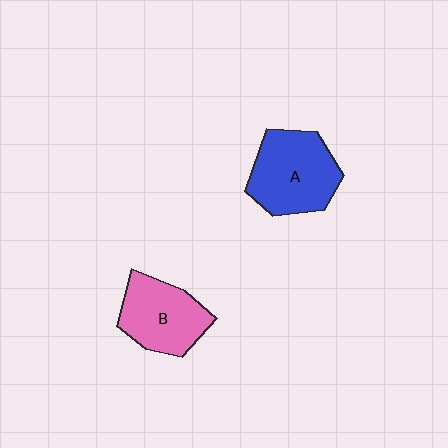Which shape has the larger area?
Shape A (blue).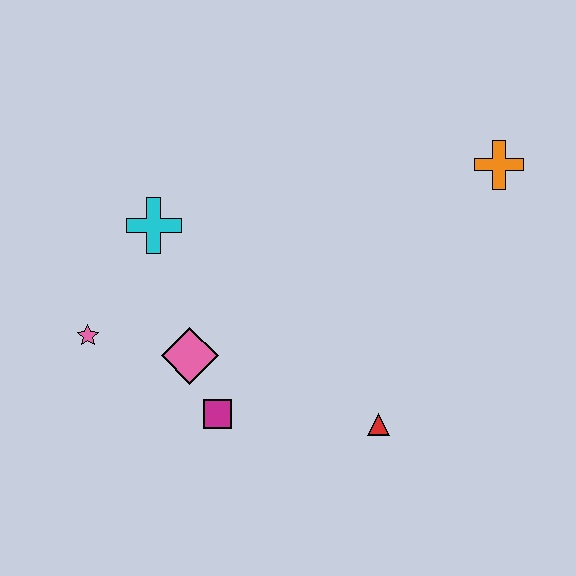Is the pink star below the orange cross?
Yes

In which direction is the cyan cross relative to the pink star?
The cyan cross is above the pink star.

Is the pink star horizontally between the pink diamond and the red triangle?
No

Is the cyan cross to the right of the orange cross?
No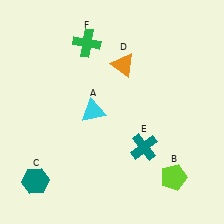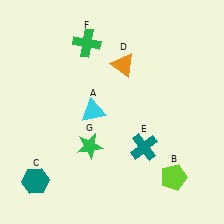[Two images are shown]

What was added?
A green star (G) was added in Image 2.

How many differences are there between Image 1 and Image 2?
There is 1 difference between the two images.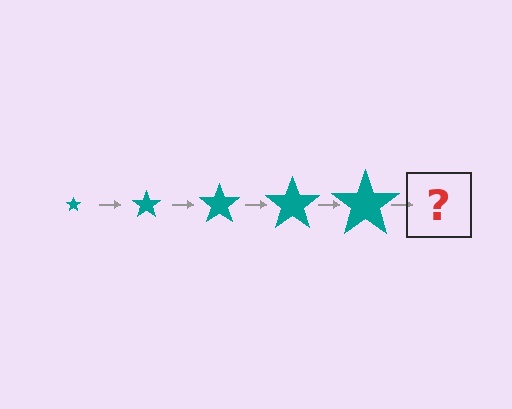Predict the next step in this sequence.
The next step is a teal star, larger than the previous one.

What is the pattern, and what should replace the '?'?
The pattern is that the star gets progressively larger each step. The '?' should be a teal star, larger than the previous one.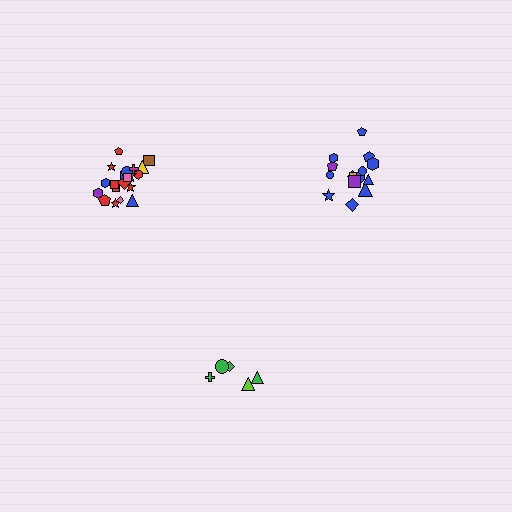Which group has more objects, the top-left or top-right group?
The top-left group.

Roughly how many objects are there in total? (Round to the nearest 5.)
Roughly 40 objects in total.